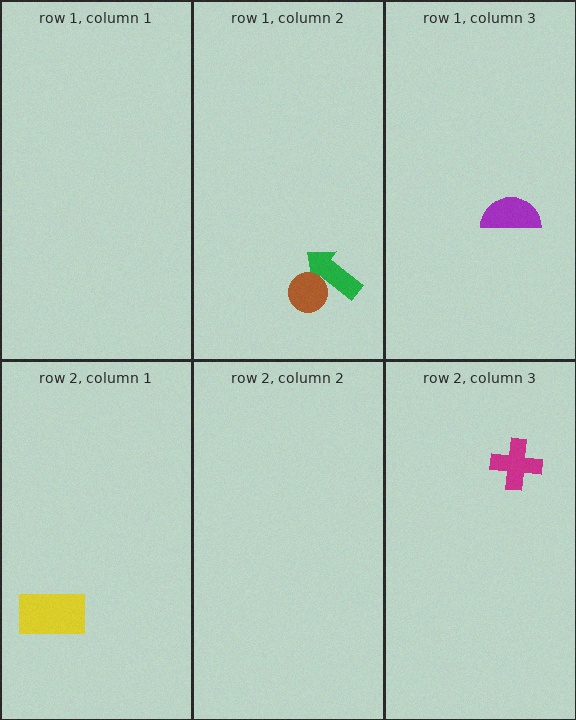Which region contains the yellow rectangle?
The row 2, column 1 region.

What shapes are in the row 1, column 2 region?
The green arrow, the brown circle.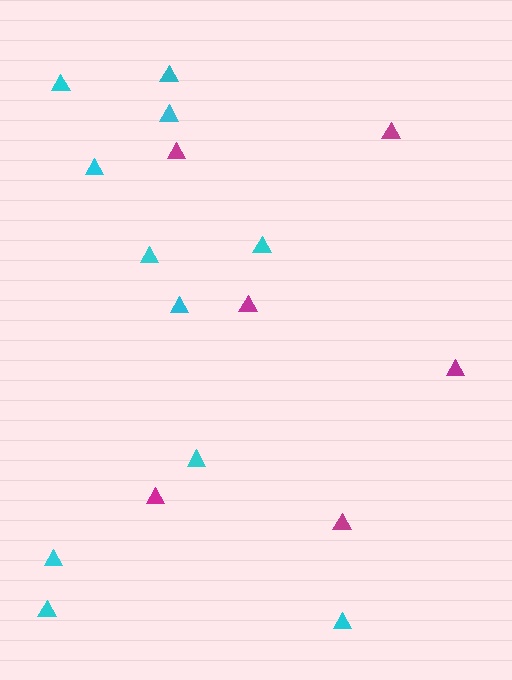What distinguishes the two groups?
There are 2 groups: one group of magenta triangles (6) and one group of cyan triangles (11).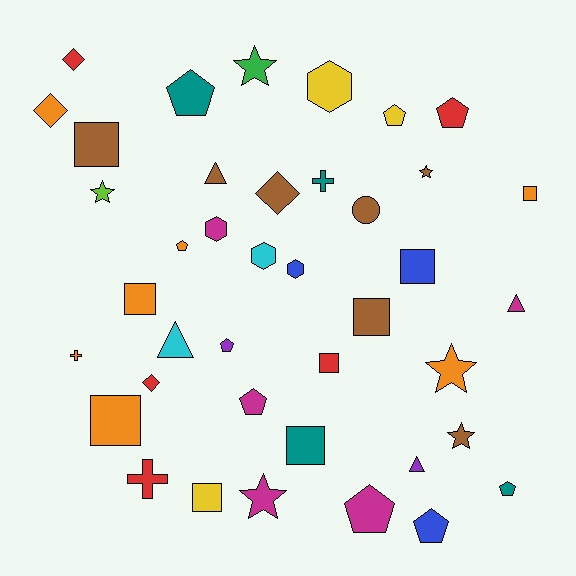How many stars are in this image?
There are 6 stars.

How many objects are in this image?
There are 40 objects.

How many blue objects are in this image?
There are 3 blue objects.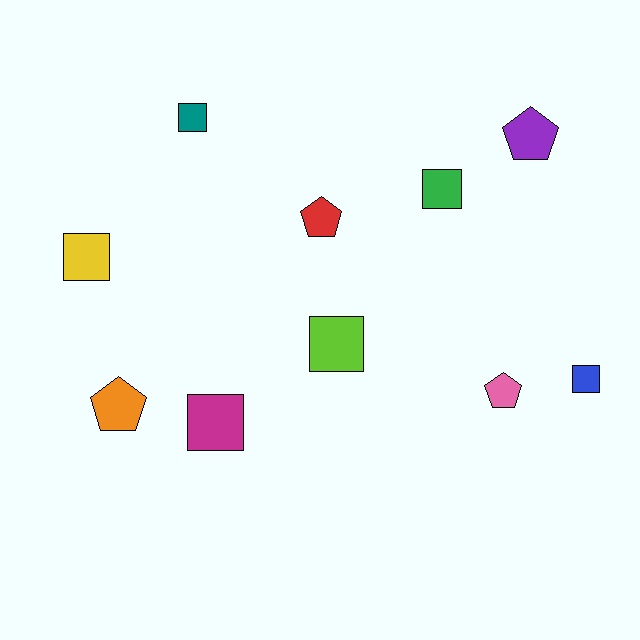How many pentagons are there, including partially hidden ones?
There are 4 pentagons.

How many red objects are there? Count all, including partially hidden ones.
There is 1 red object.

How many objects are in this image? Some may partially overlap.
There are 10 objects.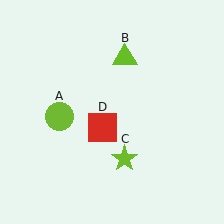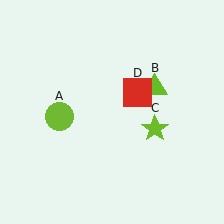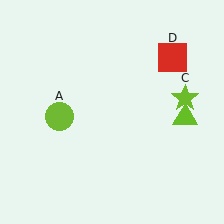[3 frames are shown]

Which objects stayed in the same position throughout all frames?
Lime circle (object A) remained stationary.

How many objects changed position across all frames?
3 objects changed position: lime triangle (object B), lime star (object C), red square (object D).